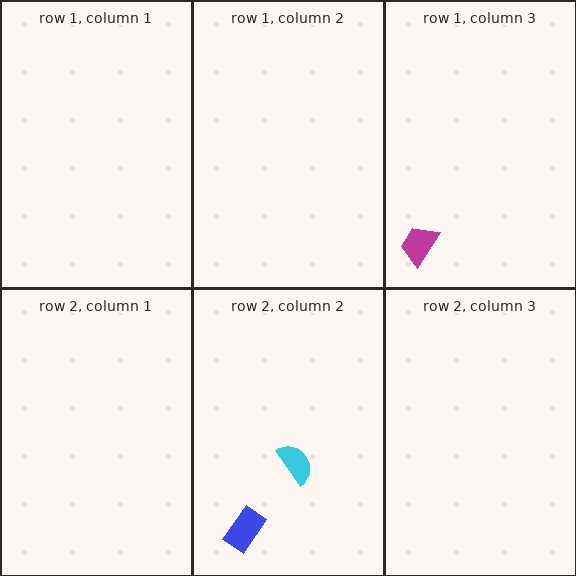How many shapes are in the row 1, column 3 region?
1.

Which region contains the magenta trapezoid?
The row 1, column 3 region.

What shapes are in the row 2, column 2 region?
The blue rectangle, the cyan semicircle.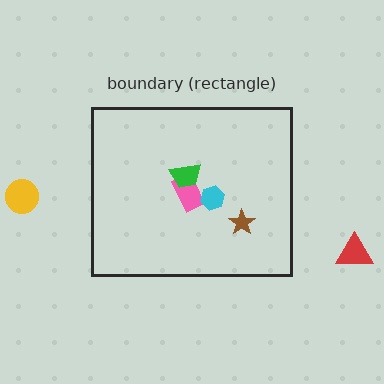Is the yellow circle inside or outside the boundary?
Outside.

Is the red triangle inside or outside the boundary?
Outside.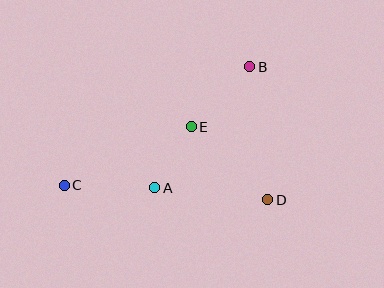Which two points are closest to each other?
Points A and E are closest to each other.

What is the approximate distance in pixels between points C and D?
The distance between C and D is approximately 204 pixels.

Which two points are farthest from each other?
Points B and C are farthest from each other.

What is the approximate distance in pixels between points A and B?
The distance between A and B is approximately 154 pixels.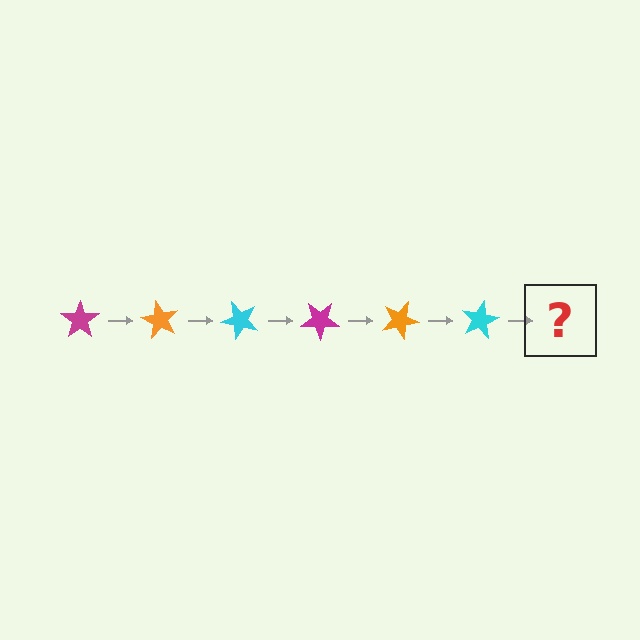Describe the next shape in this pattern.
It should be a magenta star, rotated 360 degrees from the start.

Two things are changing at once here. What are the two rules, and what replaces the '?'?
The two rules are that it rotates 60 degrees each step and the color cycles through magenta, orange, and cyan. The '?' should be a magenta star, rotated 360 degrees from the start.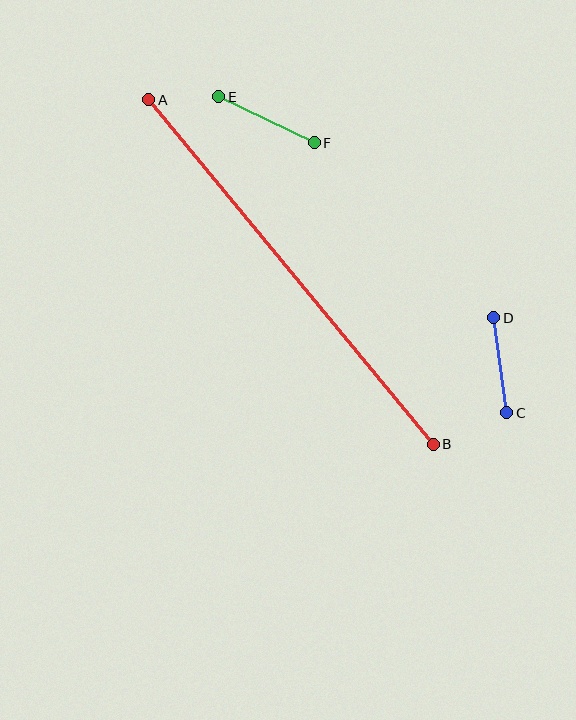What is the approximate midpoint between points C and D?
The midpoint is at approximately (500, 365) pixels.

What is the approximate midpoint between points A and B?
The midpoint is at approximately (291, 272) pixels.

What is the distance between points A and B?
The distance is approximately 447 pixels.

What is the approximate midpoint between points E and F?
The midpoint is at approximately (266, 120) pixels.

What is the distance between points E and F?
The distance is approximately 106 pixels.